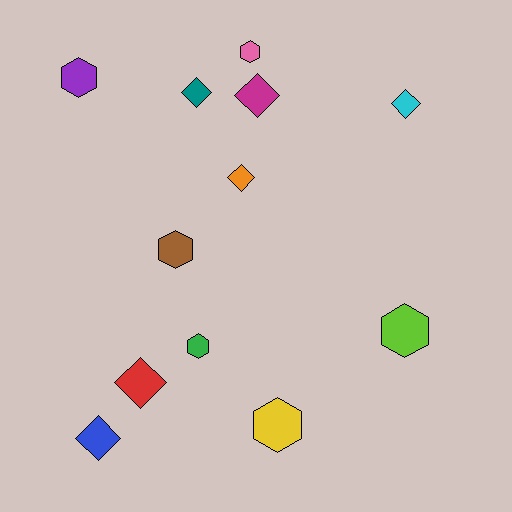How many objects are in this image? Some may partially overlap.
There are 12 objects.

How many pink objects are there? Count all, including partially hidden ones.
There is 1 pink object.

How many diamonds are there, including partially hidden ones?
There are 6 diamonds.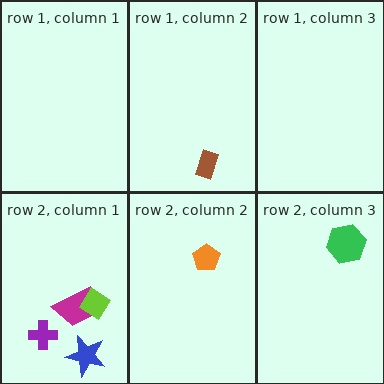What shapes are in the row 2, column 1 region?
The magenta trapezoid, the blue star, the lime diamond, the purple cross.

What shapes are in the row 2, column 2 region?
The orange pentagon.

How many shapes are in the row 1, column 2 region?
1.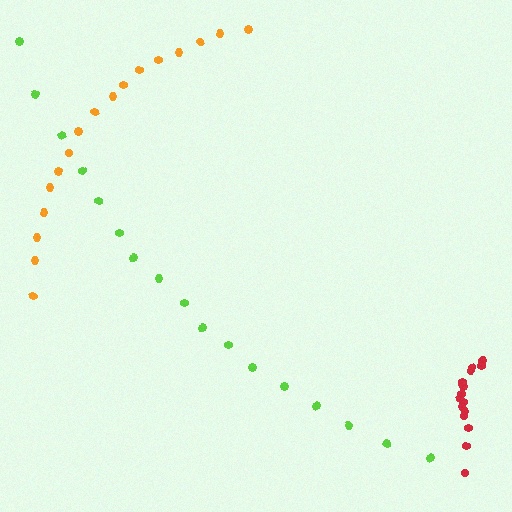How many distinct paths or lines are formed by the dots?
There are 3 distinct paths.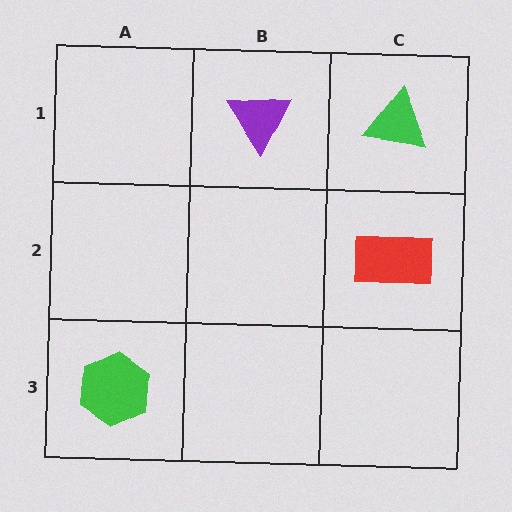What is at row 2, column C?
A red rectangle.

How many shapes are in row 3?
1 shape.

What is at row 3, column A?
A green hexagon.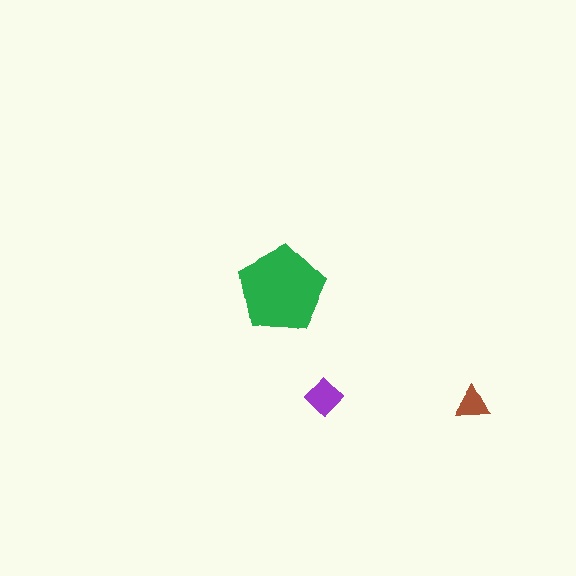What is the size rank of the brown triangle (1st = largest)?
3rd.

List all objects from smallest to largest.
The brown triangle, the purple diamond, the green pentagon.